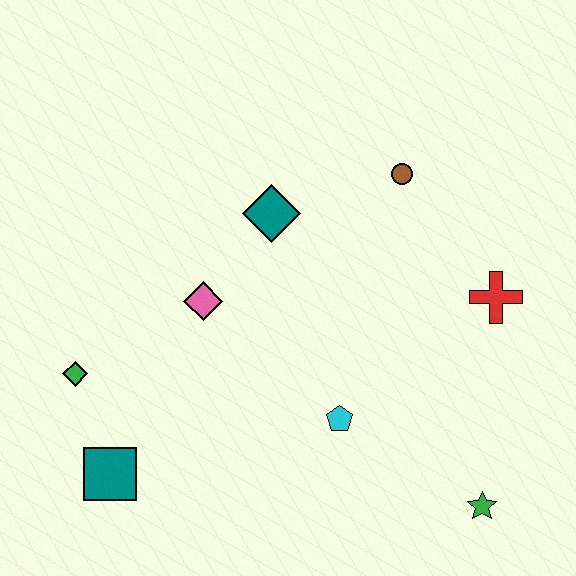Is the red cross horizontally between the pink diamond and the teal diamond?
No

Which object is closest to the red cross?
The brown circle is closest to the red cross.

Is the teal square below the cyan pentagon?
Yes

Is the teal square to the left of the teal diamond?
Yes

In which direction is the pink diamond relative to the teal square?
The pink diamond is above the teal square.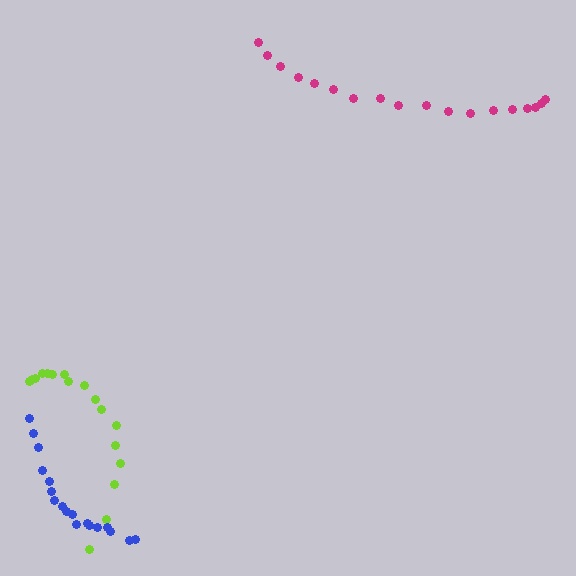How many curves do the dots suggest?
There are 3 distinct paths.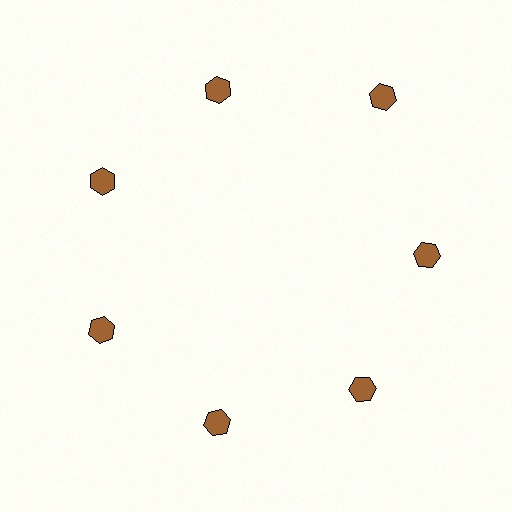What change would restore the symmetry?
The symmetry would be restored by moving it inward, back onto the ring so that all 7 hexagons sit at equal angles and equal distance from the center.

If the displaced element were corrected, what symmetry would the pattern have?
It would have 7-fold rotational symmetry — the pattern would map onto itself every 51 degrees.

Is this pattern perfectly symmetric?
No. The 7 brown hexagons are arranged in a ring, but one element near the 1 o'clock position is pushed outward from the center, breaking the 7-fold rotational symmetry.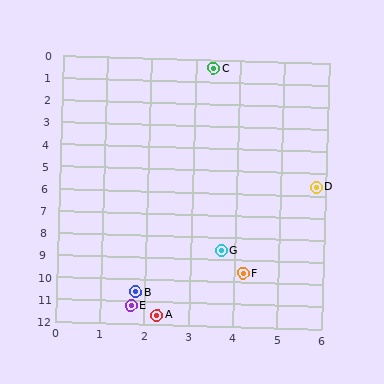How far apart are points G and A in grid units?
Points G and A are about 3.3 grid units apart.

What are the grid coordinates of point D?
Point D is at approximately (5.8, 5.6).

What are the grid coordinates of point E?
Point E is at approximately (1.7, 11.2).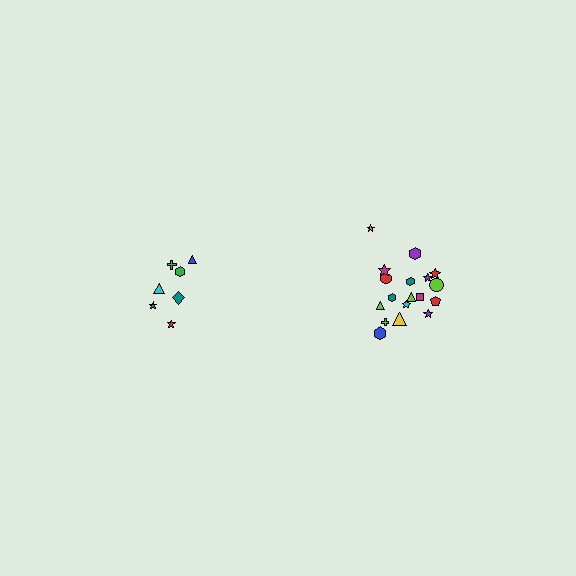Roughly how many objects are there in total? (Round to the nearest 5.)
Roughly 25 objects in total.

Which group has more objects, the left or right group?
The right group.